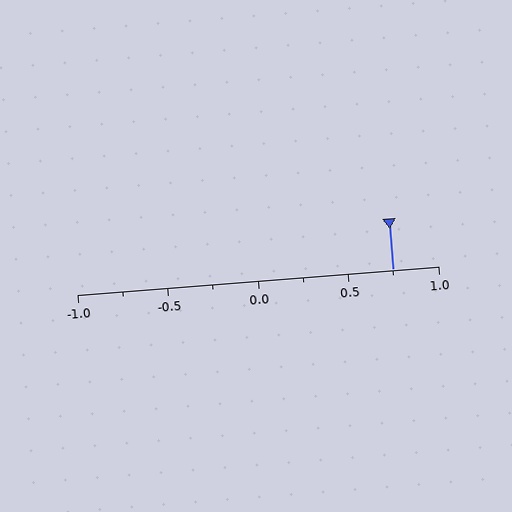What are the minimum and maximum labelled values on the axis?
The axis runs from -1.0 to 1.0.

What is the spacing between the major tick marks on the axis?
The major ticks are spaced 0.5 apart.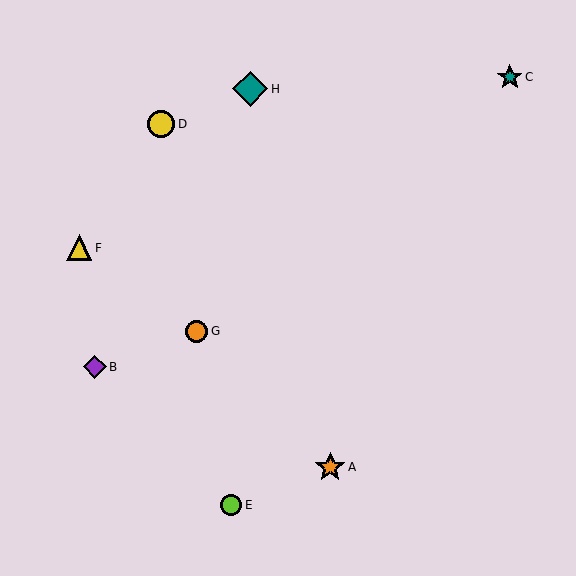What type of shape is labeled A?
Shape A is an orange star.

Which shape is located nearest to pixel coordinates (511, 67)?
The teal star (labeled C) at (510, 77) is nearest to that location.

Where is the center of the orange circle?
The center of the orange circle is at (197, 331).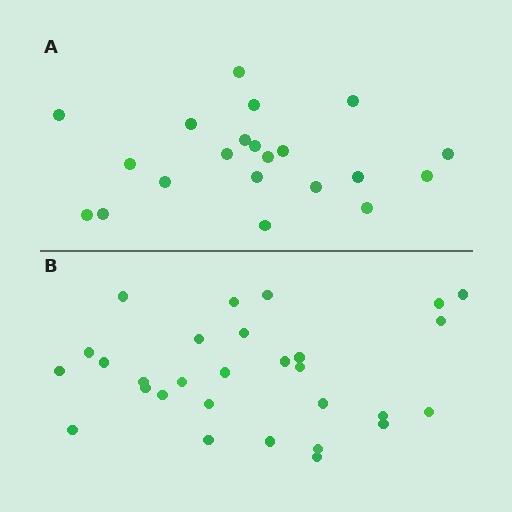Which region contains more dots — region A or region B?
Region B (the bottom region) has more dots.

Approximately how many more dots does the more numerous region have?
Region B has roughly 8 or so more dots than region A.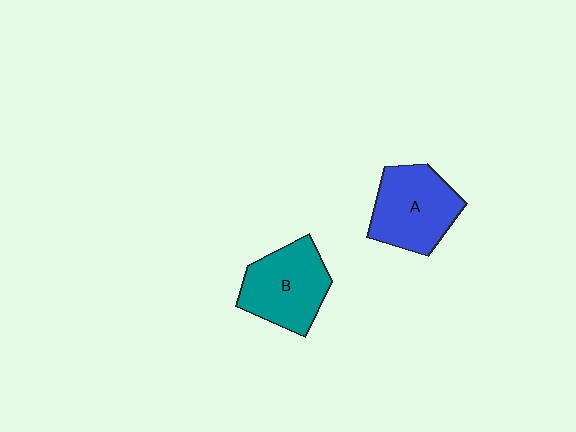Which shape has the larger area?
Shape A (blue).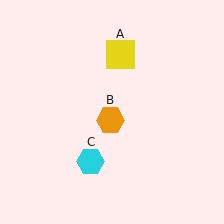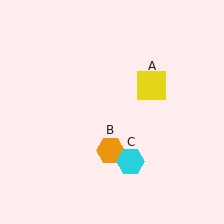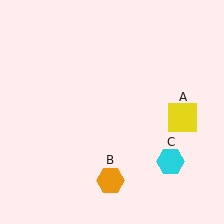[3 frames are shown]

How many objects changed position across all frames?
3 objects changed position: yellow square (object A), orange hexagon (object B), cyan hexagon (object C).